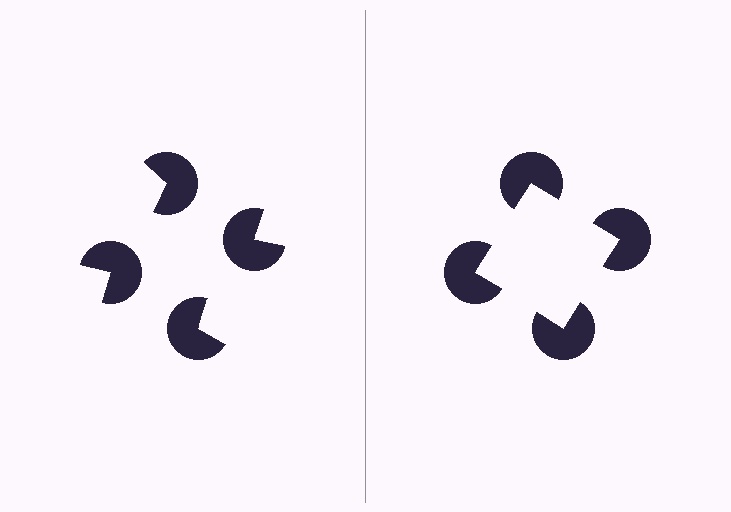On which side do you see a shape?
An illusory square appears on the right side. On the left side the wedge cuts are rotated, so no coherent shape forms.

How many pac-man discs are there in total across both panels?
8 — 4 on each side.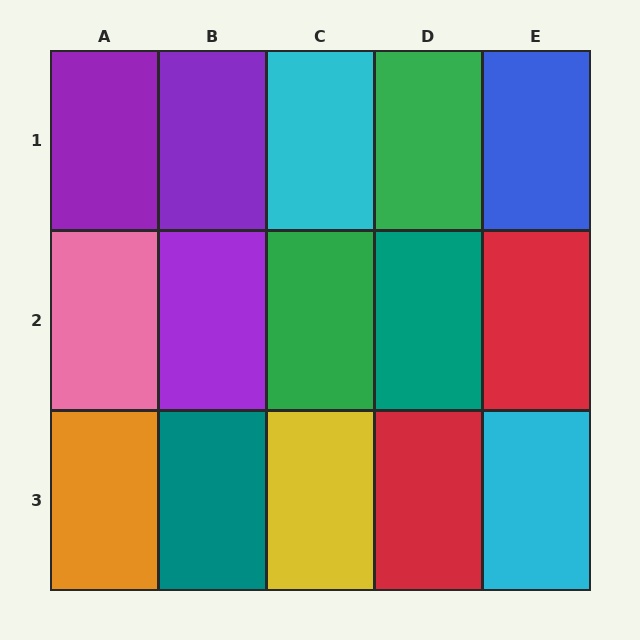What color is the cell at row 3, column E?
Cyan.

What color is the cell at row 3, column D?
Red.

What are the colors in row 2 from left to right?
Pink, purple, green, teal, red.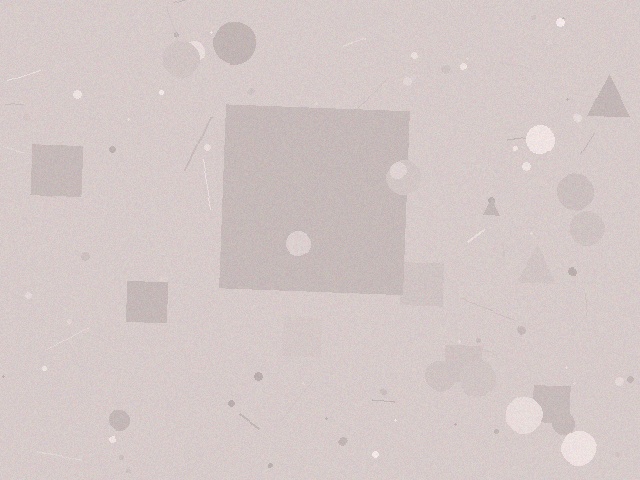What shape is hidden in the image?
A square is hidden in the image.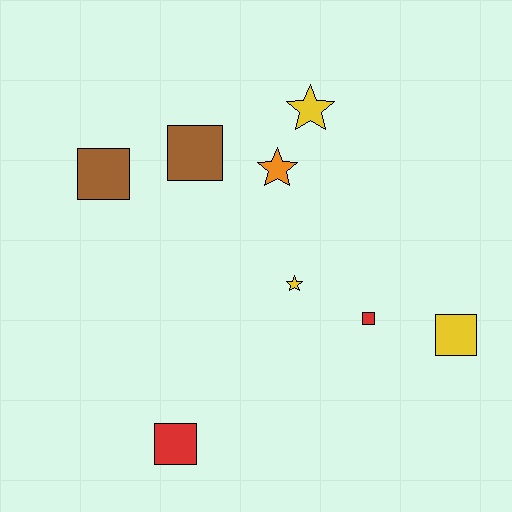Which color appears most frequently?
Yellow, with 3 objects.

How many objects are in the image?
There are 8 objects.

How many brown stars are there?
There are no brown stars.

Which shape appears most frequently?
Square, with 5 objects.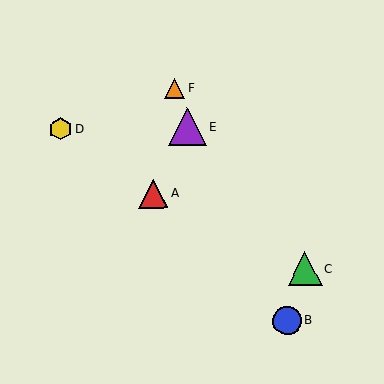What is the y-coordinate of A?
Object A is at y≈194.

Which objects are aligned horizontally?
Objects D, E are aligned horizontally.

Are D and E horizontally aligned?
Yes, both are at y≈129.